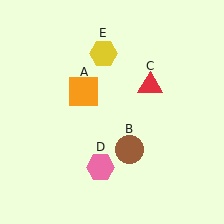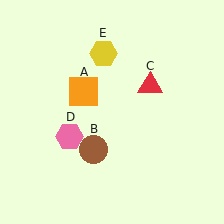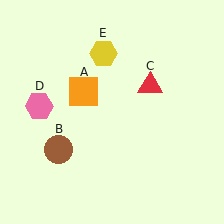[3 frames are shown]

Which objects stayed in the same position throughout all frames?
Orange square (object A) and red triangle (object C) and yellow hexagon (object E) remained stationary.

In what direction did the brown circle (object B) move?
The brown circle (object B) moved left.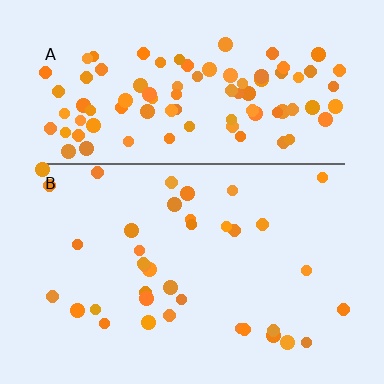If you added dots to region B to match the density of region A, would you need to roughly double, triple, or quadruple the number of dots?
Approximately triple.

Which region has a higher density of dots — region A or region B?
A (the top).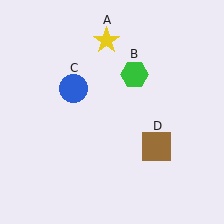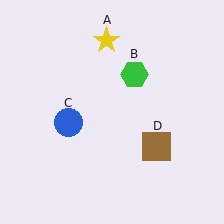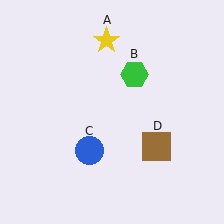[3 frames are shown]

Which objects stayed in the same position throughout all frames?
Yellow star (object A) and green hexagon (object B) and brown square (object D) remained stationary.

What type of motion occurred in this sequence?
The blue circle (object C) rotated counterclockwise around the center of the scene.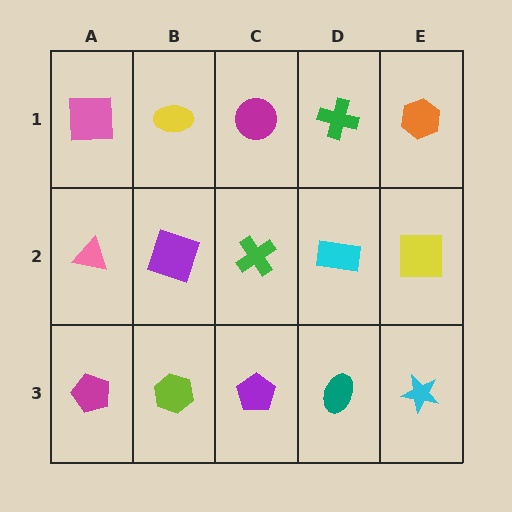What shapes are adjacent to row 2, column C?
A magenta circle (row 1, column C), a purple pentagon (row 3, column C), a purple square (row 2, column B), a cyan rectangle (row 2, column D).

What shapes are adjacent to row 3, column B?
A purple square (row 2, column B), a magenta pentagon (row 3, column A), a purple pentagon (row 3, column C).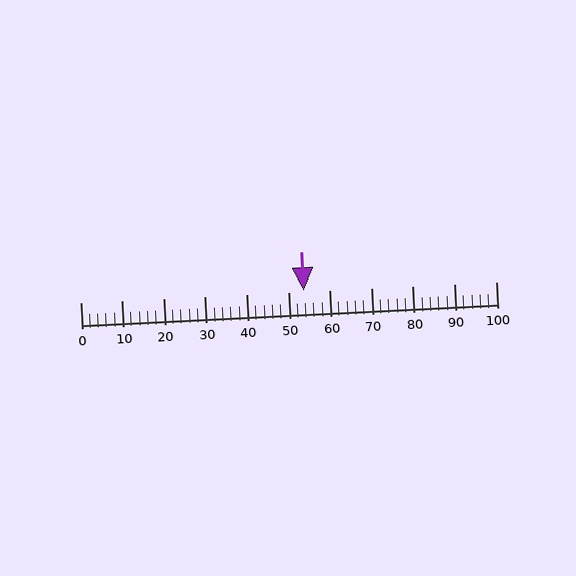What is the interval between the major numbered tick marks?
The major tick marks are spaced 10 units apart.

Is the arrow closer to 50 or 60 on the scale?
The arrow is closer to 50.